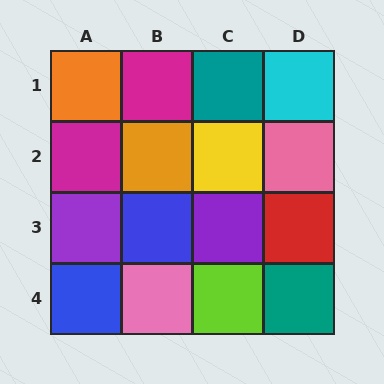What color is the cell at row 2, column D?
Pink.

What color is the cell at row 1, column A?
Orange.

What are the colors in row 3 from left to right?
Purple, blue, purple, red.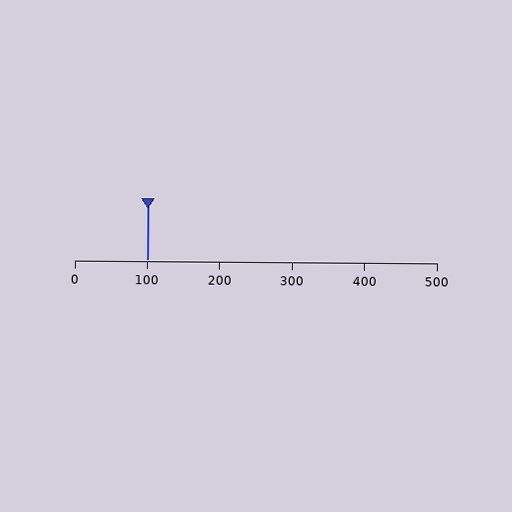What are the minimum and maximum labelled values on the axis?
The axis runs from 0 to 500.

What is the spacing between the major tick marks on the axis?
The major ticks are spaced 100 apart.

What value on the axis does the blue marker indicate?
The marker indicates approximately 100.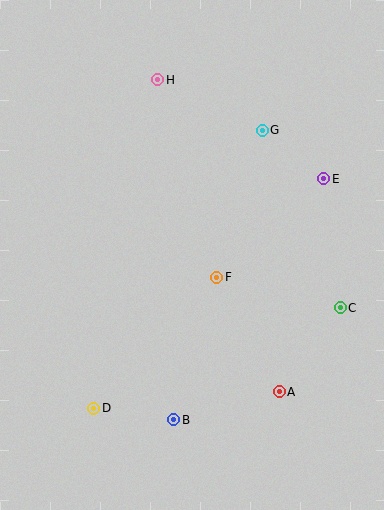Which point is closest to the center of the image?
Point F at (217, 277) is closest to the center.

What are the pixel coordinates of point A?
Point A is at (279, 392).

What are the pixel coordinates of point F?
Point F is at (217, 277).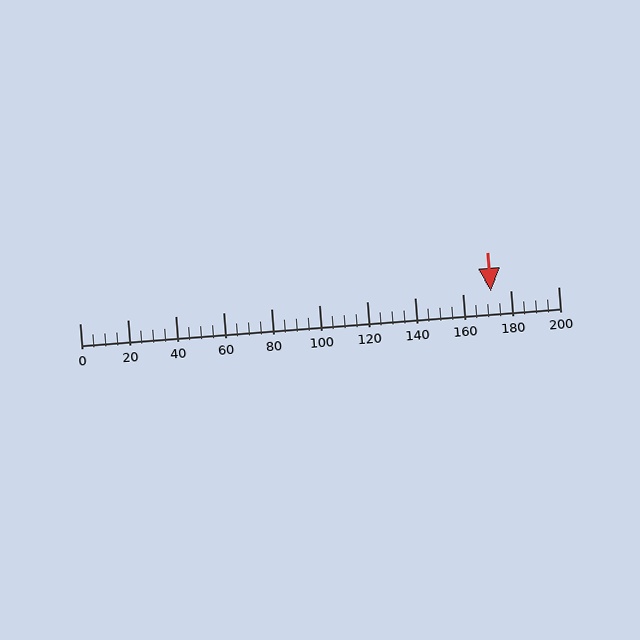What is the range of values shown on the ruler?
The ruler shows values from 0 to 200.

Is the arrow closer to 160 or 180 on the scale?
The arrow is closer to 180.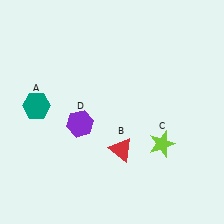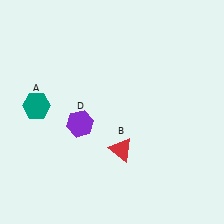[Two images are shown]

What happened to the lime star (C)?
The lime star (C) was removed in Image 2. It was in the bottom-right area of Image 1.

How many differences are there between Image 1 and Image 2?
There is 1 difference between the two images.